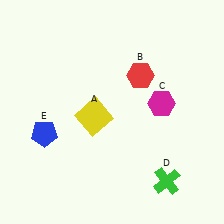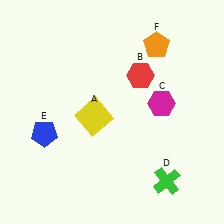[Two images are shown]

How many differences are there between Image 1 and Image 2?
There is 1 difference between the two images.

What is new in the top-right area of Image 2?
An orange pentagon (F) was added in the top-right area of Image 2.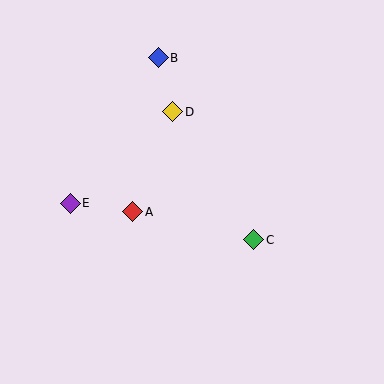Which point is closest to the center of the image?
Point A at (133, 212) is closest to the center.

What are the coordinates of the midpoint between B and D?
The midpoint between B and D is at (166, 85).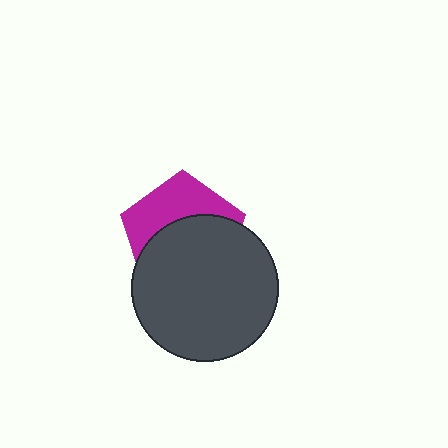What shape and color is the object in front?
The object in front is a dark gray circle.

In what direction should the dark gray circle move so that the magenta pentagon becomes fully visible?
The dark gray circle should move down. That is the shortest direction to clear the overlap and leave the magenta pentagon fully visible.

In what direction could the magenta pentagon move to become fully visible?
The magenta pentagon could move up. That would shift it out from behind the dark gray circle entirely.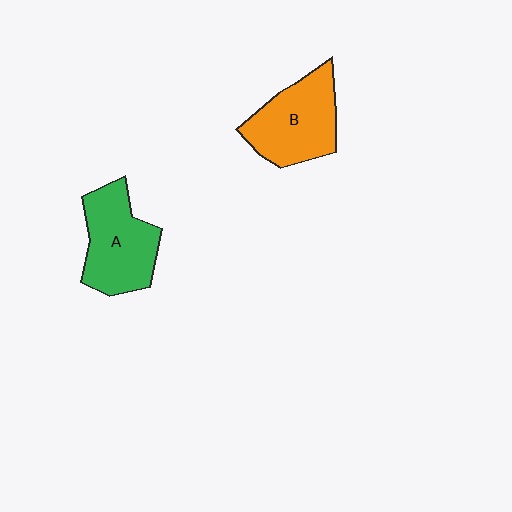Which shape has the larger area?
Shape B (orange).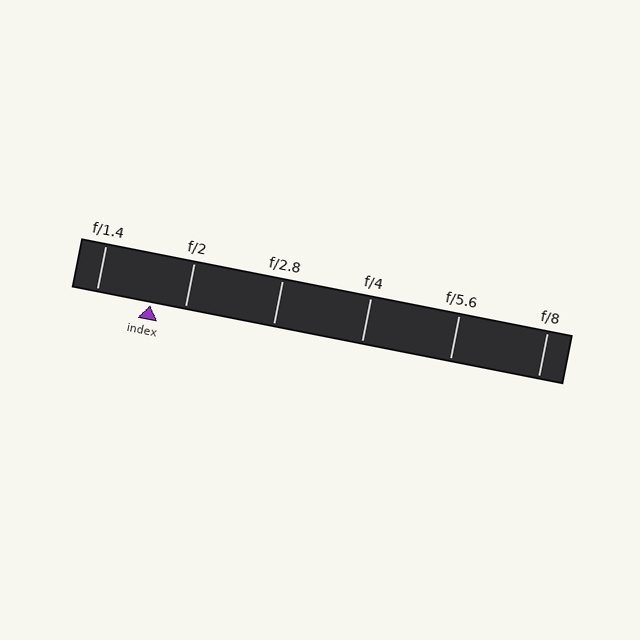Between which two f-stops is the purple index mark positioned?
The index mark is between f/1.4 and f/2.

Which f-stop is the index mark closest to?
The index mark is closest to f/2.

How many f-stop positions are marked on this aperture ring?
There are 6 f-stop positions marked.